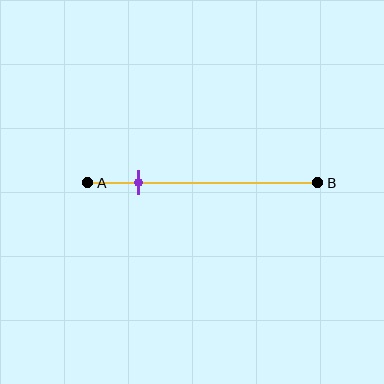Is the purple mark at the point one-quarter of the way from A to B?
Yes, the mark is approximately at the one-quarter point.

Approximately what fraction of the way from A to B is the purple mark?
The purple mark is approximately 20% of the way from A to B.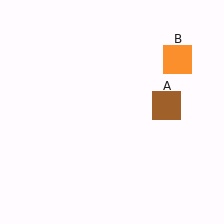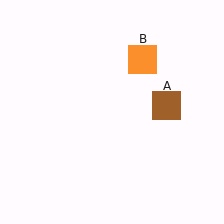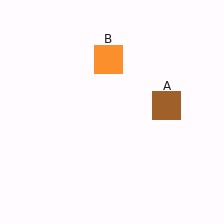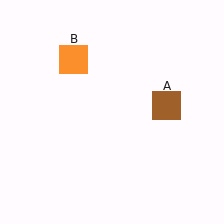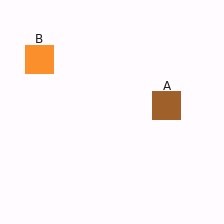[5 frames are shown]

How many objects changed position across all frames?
1 object changed position: orange square (object B).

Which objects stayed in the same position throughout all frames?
Brown square (object A) remained stationary.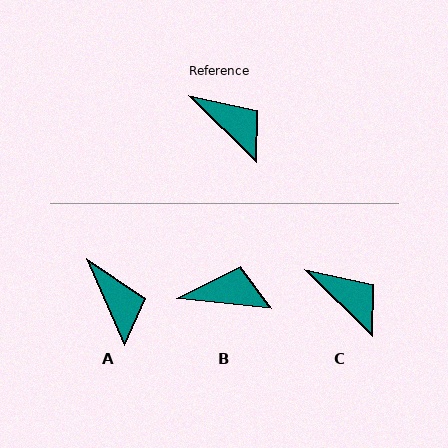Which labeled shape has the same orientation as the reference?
C.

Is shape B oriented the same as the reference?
No, it is off by about 38 degrees.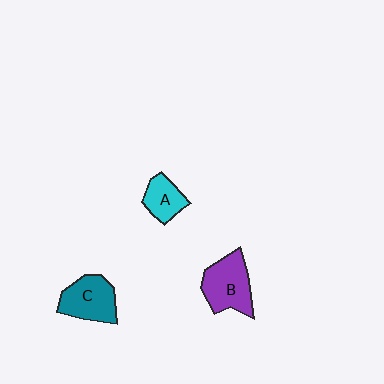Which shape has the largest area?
Shape B (purple).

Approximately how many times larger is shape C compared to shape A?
Approximately 1.5 times.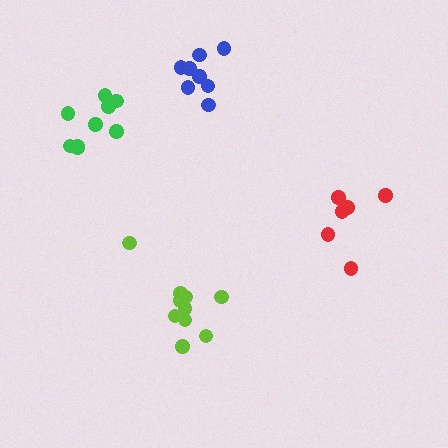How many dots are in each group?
Group 1: 9 dots, Group 2: 6 dots, Group 3: 8 dots, Group 4: 10 dots (33 total).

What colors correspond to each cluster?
The clusters are colored: green, red, blue, lime.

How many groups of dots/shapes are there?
There are 4 groups.